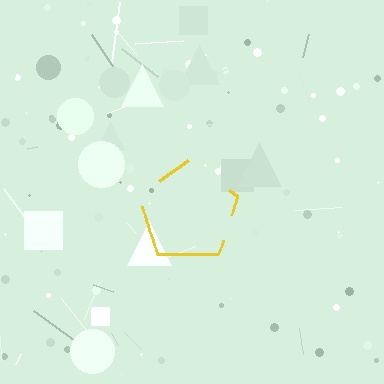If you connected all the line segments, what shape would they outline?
They would outline a pentagon.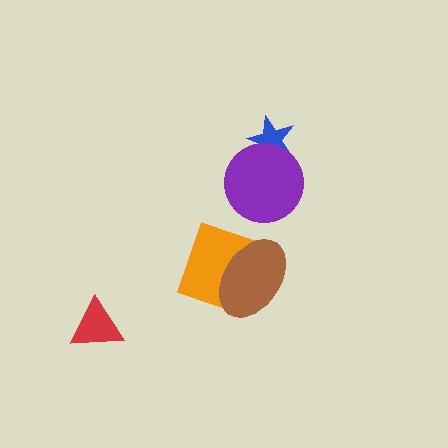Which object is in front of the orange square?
The brown ellipse is in front of the orange square.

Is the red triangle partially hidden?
No, no other shape covers it.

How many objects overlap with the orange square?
1 object overlaps with the orange square.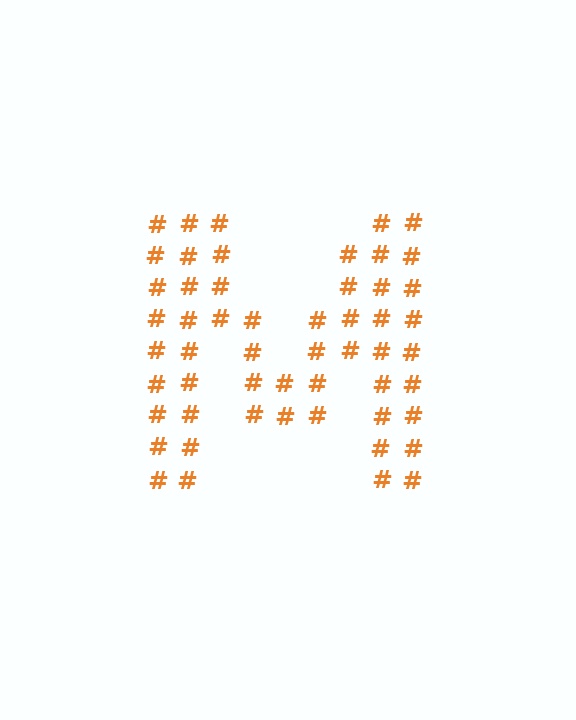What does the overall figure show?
The overall figure shows the letter M.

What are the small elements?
The small elements are hash symbols.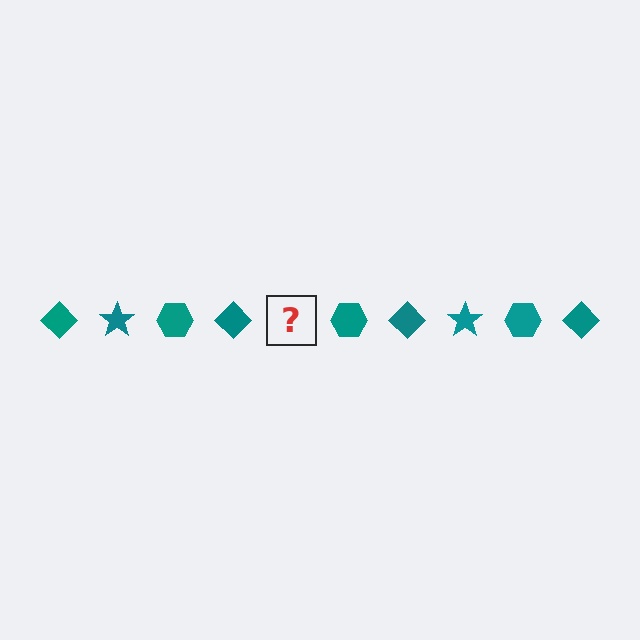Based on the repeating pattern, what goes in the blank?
The blank should be a teal star.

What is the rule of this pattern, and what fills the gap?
The rule is that the pattern cycles through diamond, star, hexagon shapes in teal. The gap should be filled with a teal star.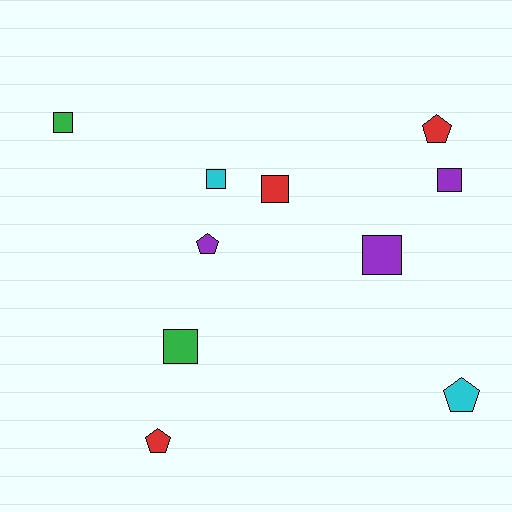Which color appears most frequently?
Red, with 3 objects.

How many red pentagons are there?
There are 2 red pentagons.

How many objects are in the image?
There are 10 objects.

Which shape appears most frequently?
Square, with 6 objects.